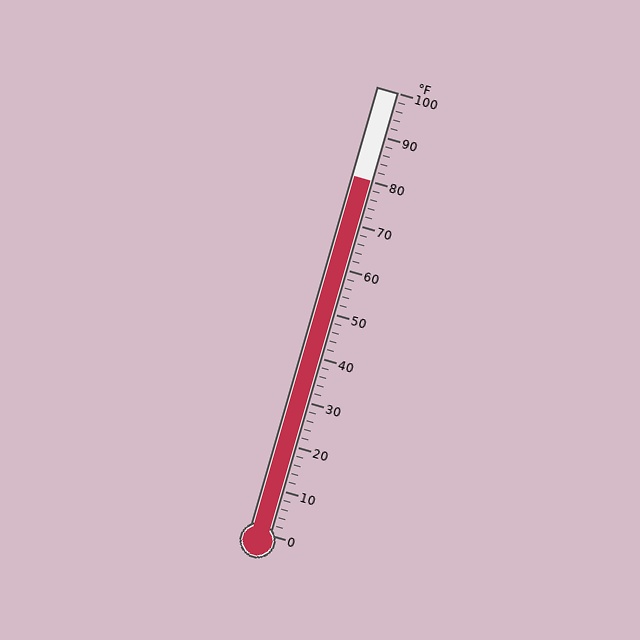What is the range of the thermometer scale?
The thermometer scale ranges from 0°F to 100°F.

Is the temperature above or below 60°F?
The temperature is above 60°F.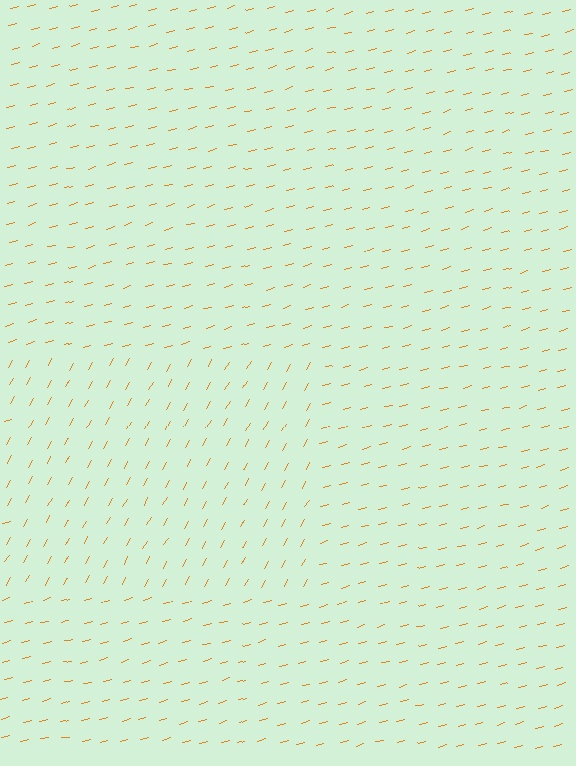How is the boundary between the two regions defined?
The boundary is defined purely by a change in line orientation (approximately 45 degrees difference). All lines are the same color and thickness.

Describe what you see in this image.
The image is filled with small orange line segments. A rectangle region in the image has lines oriented differently from the surrounding lines, creating a visible texture boundary.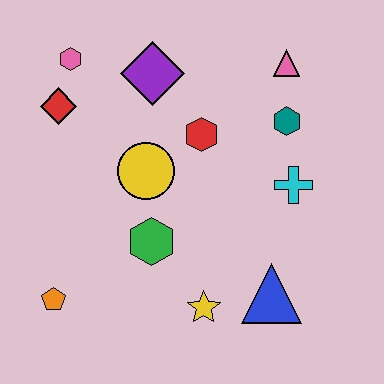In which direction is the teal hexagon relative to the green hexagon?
The teal hexagon is to the right of the green hexagon.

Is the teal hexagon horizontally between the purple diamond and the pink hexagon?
No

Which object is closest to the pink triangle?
The teal hexagon is closest to the pink triangle.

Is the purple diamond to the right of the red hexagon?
No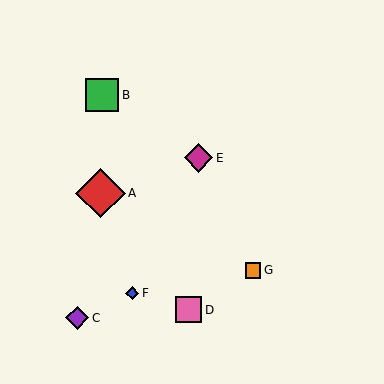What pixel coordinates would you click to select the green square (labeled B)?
Click at (102, 95) to select the green square B.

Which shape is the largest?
The red diamond (labeled A) is the largest.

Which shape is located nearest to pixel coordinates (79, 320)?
The purple diamond (labeled C) at (77, 318) is nearest to that location.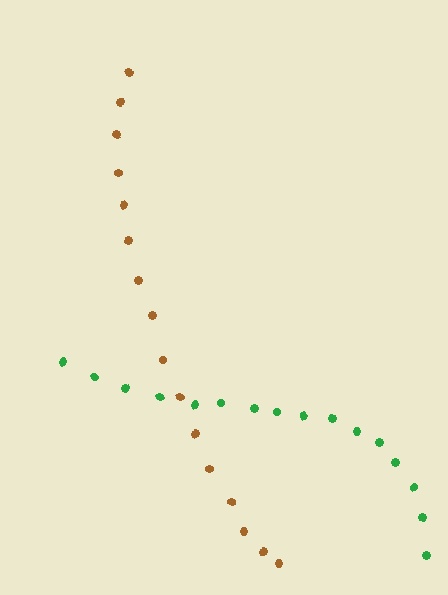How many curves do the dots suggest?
There are 2 distinct paths.